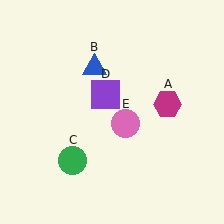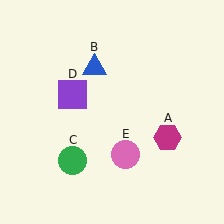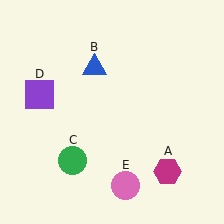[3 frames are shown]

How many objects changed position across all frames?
3 objects changed position: magenta hexagon (object A), purple square (object D), pink circle (object E).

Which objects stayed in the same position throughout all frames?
Blue triangle (object B) and green circle (object C) remained stationary.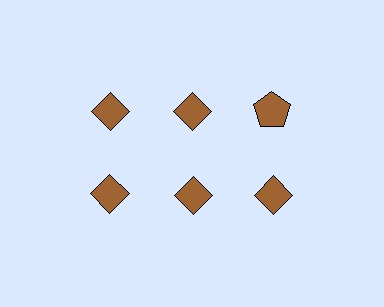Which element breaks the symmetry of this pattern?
The brown pentagon in the top row, center column breaks the symmetry. All other shapes are brown diamonds.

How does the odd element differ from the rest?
It has a different shape: pentagon instead of diamond.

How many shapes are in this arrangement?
There are 6 shapes arranged in a grid pattern.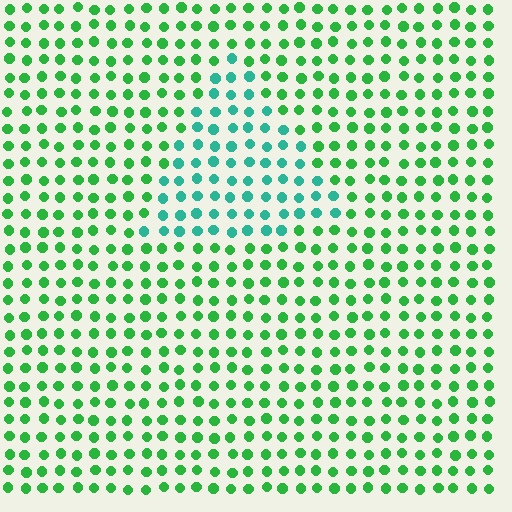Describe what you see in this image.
The image is filled with small green elements in a uniform arrangement. A triangle-shaped region is visible where the elements are tinted to a slightly different hue, forming a subtle color boundary.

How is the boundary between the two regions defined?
The boundary is defined purely by a slight shift in hue (about 39 degrees). Spacing, size, and orientation are identical on both sides.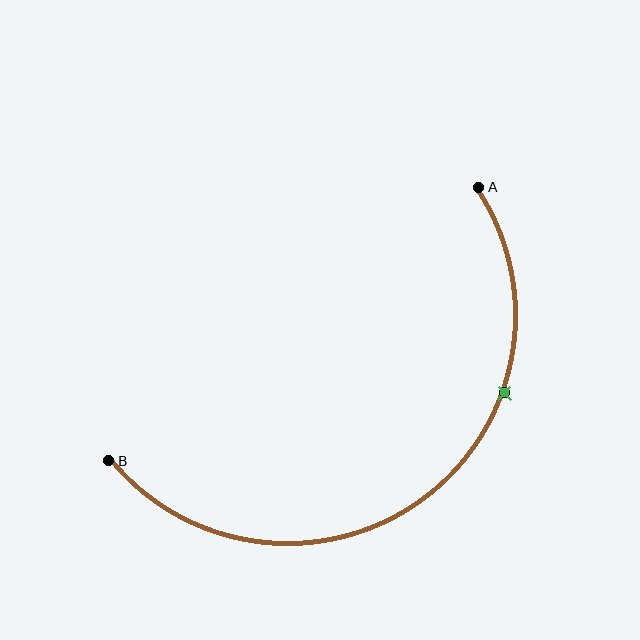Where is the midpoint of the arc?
The arc midpoint is the point on the curve farthest from the straight line joining A and B. It sits below and to the right of that line.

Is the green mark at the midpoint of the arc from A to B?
No. The green mark lies on the arc but is closer to endpoint A. The arc midpoint would be at the point on the curve equidistant along the arc from both A and B.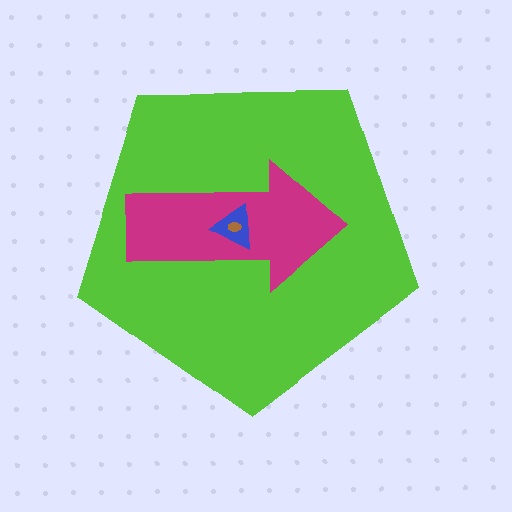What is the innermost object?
The brown ellipse.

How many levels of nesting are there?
4.